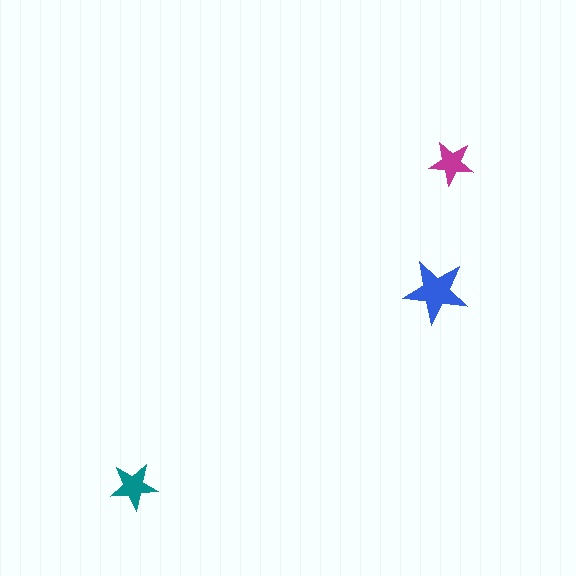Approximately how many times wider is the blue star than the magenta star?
About 1.5 times wider.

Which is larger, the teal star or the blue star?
The blue one.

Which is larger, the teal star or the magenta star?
The teal one.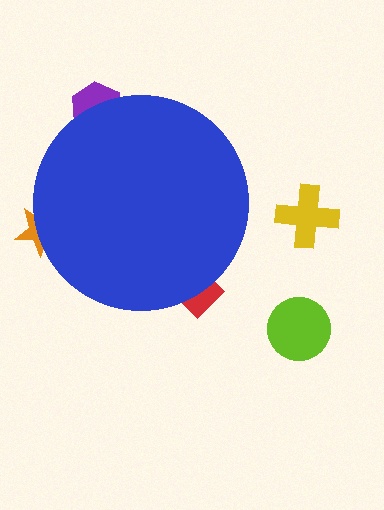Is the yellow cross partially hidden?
No, the yellow cross is fully visible.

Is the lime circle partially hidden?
No, the lime circle is fully visible.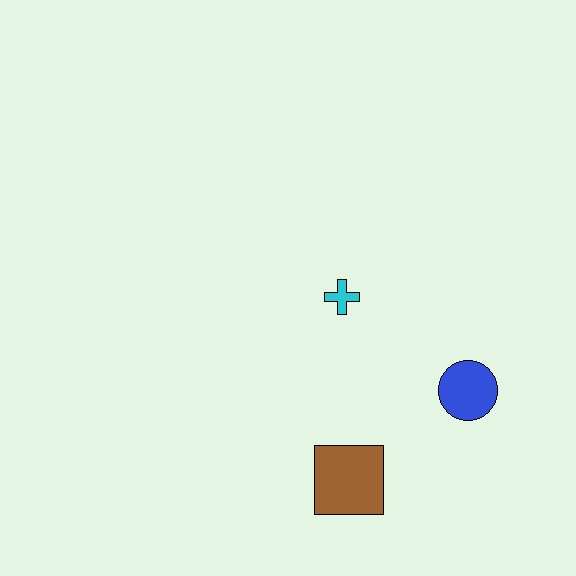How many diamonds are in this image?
There are no diamonds.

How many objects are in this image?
There are 3 objects.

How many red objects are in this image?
There are no red objects.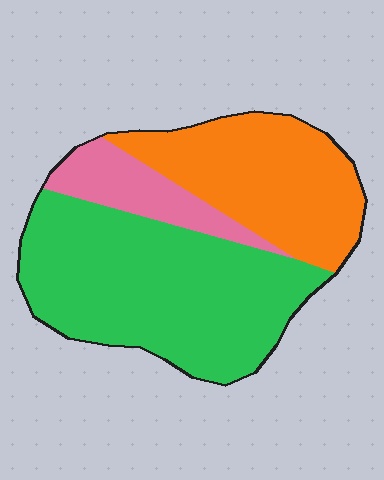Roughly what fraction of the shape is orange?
Orange takes up between a quarter and a half of the shape.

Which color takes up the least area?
Pink, at roughly 15%.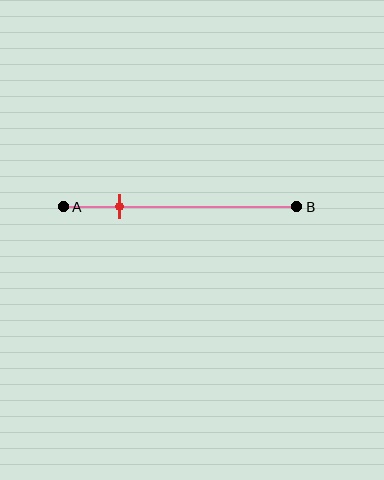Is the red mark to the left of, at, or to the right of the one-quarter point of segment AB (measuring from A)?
The red mark is approximately at the one-quarter point of segment AB.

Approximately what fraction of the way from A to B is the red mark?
The red mark is approximately 25% of the way from A to B.